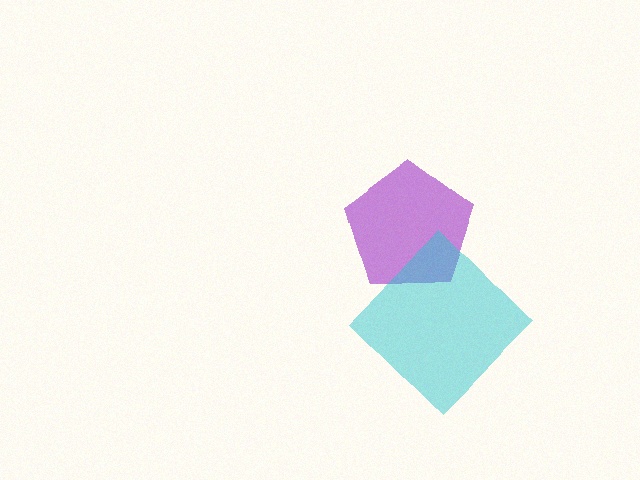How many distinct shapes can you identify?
There are 2 distinct shapes: a purple pentagon, a cyan diamond.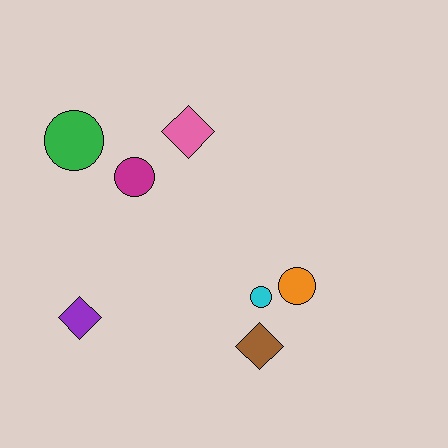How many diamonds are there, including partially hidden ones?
There are 3 diamonds.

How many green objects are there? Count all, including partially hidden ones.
There is 1 green object.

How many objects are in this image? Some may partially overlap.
There are 7 objects.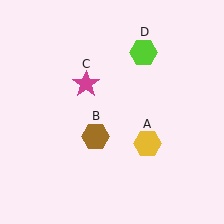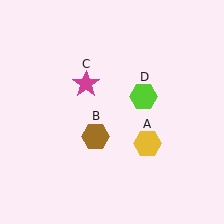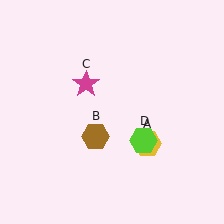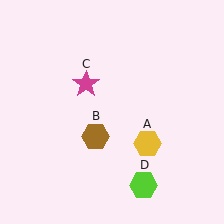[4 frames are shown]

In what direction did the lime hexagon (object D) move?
The lime hexagon (object D) moved down.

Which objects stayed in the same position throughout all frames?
Yellow hexagon (object A) and brown hexagon (object B) and magenta star (object C) remained stationary.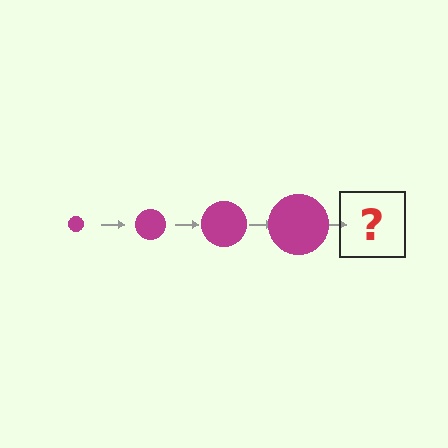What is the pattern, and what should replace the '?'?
The pattern is that the circle gets progressively larger each step. The '?' should be a magenta circle, larger than the previous one.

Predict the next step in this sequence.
The next step is a magenta circle, larger than the previous one.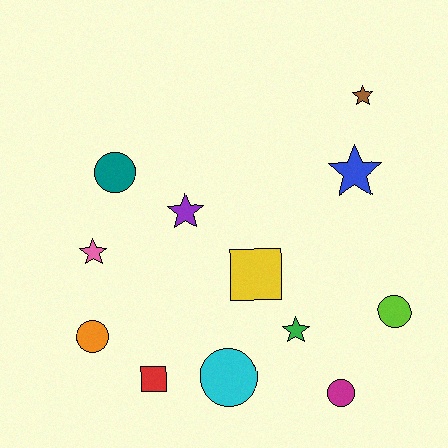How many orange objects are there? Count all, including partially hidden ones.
There is 1 orange object.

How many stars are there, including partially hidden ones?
There are 5 stars.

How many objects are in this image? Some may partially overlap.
There are 12 objects.